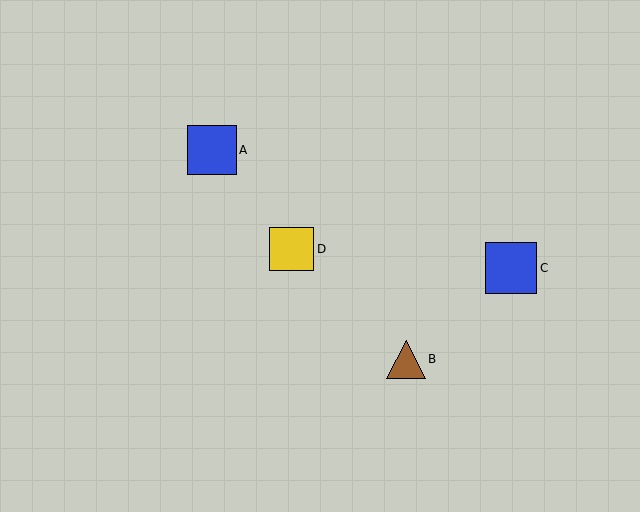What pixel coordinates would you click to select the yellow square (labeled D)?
Click at (292, 249) to select the yellow square D.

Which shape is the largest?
The blue square (labeled C) is the largest.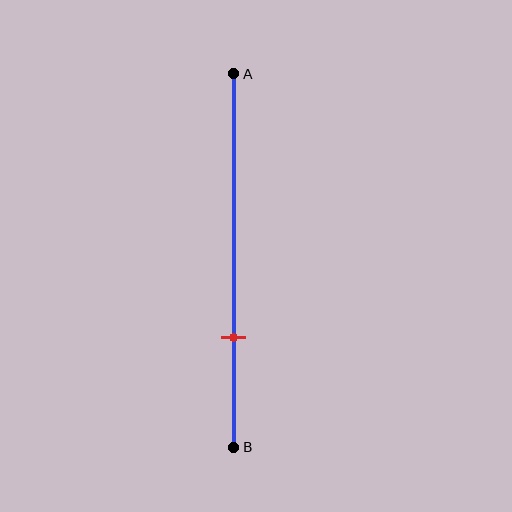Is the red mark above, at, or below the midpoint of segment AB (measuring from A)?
The red mark is below the midpoint of segment AB.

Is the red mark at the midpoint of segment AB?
No, the mark is at about 70% from A, not at the 50% midpoint.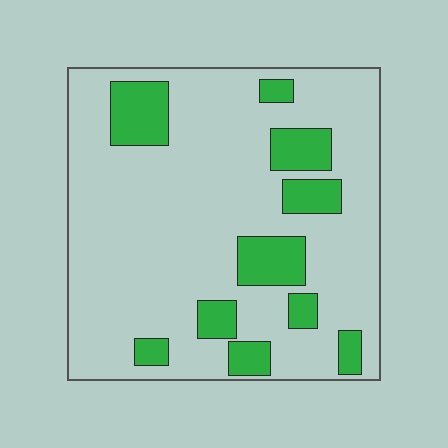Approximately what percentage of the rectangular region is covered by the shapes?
Approximately 20%.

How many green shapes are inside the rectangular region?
10.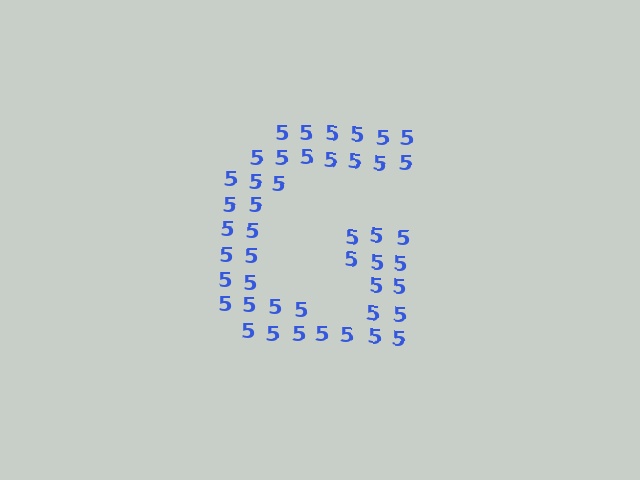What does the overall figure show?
The overall figure shows the letter G.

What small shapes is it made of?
It is made of small digit 5's.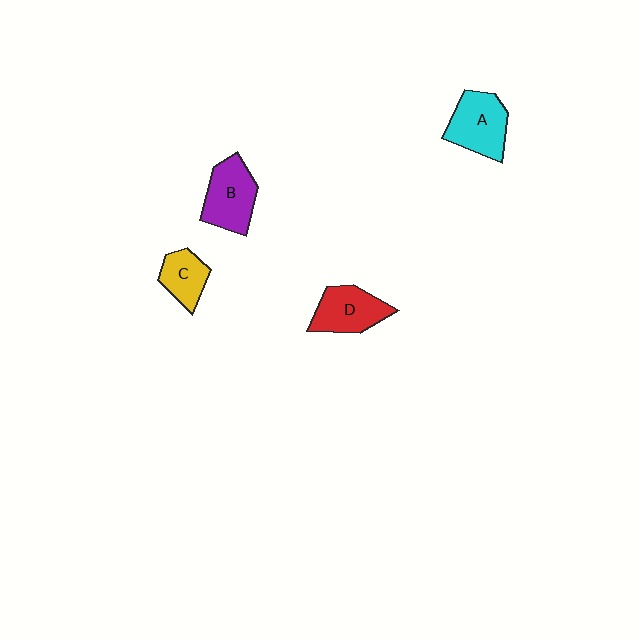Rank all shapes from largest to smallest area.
From largest to smallest: A (cyan), B (purple), D (red), C (yellow).